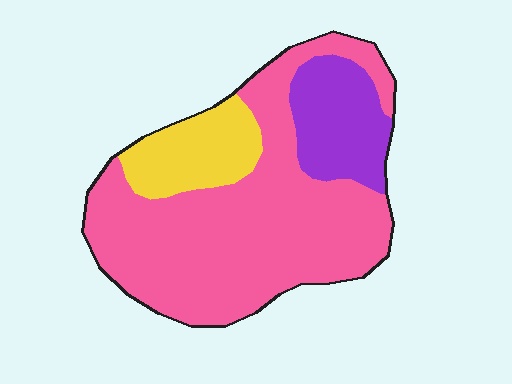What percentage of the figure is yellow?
Yellow covers 15% of the figure.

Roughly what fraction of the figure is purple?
Purple takes up about one sixth (1/6) of the figure.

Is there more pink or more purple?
Pink.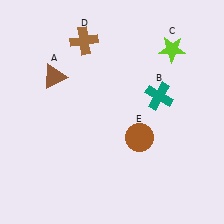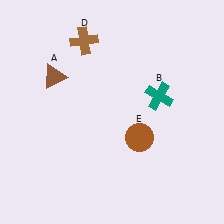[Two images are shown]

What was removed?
The lime star (C) was removed in Image 2.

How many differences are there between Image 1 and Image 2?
There is 1 difference between the two images.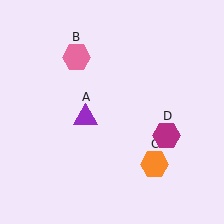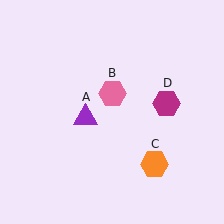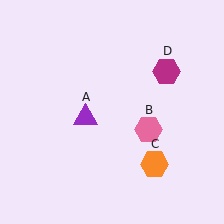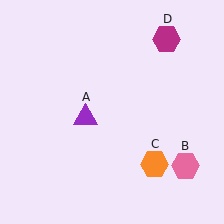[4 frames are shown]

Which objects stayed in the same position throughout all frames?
Purple triangle (object A) and orange hexagon (object C) remained stationary.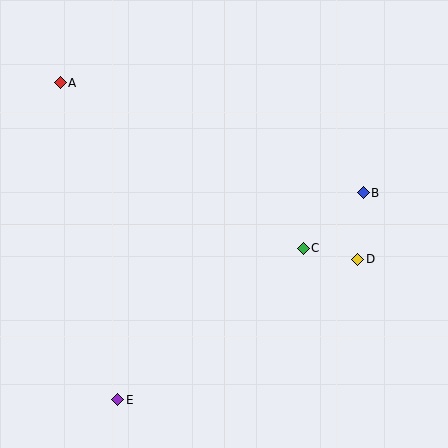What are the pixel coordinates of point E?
Point E is at (118, 400).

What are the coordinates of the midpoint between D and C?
The midpoint between D and C is at (330, 254).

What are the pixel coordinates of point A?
Point A is at (60, 83).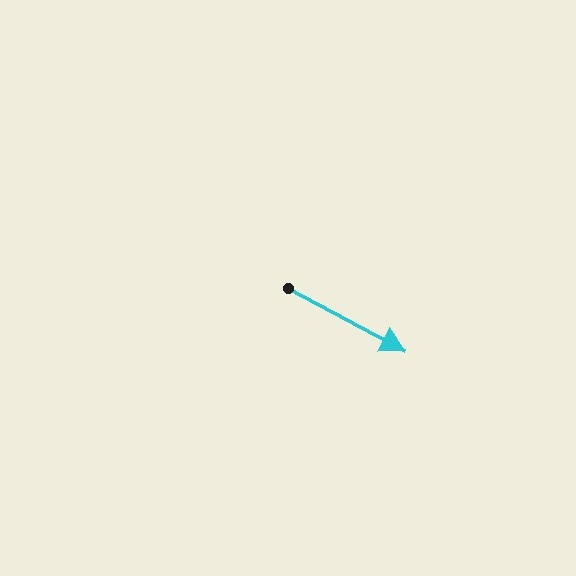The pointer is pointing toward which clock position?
Roughly 4 o'clock.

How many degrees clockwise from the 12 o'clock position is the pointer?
Approximately 118 degrees.